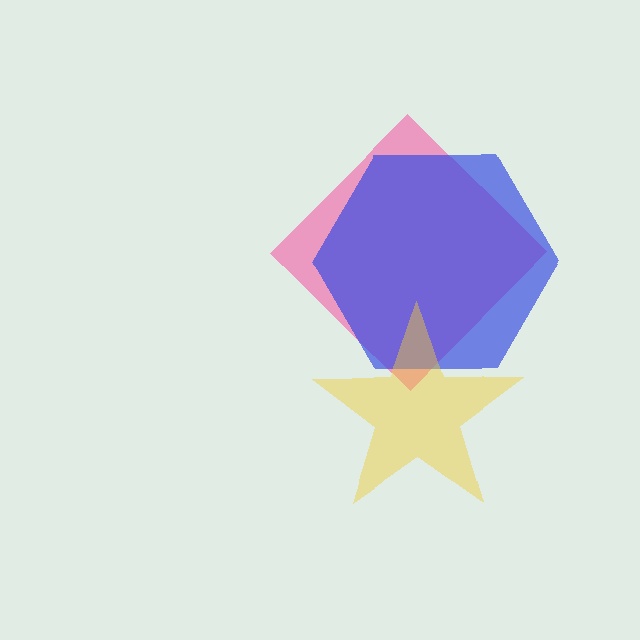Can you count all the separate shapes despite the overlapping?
Yes, there are 3 separate shapes.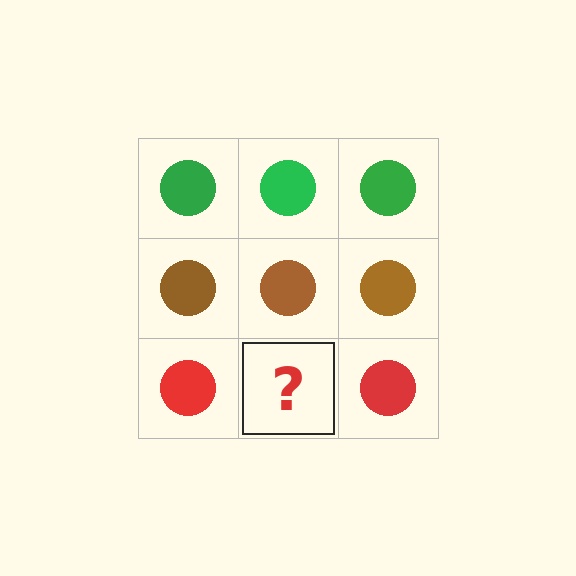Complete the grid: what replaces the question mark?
The question mark should be replaced with a red circle.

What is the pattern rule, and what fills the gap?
The rule is that each row has a consistent color. The gap should be filled with a red circle.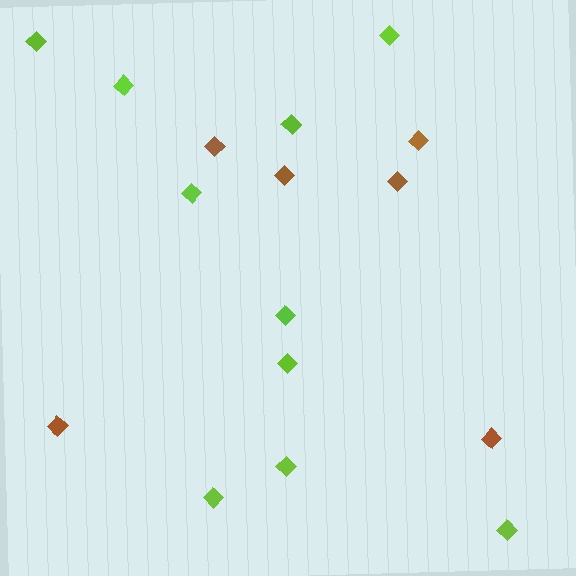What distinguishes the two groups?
There are 2 groups: one group of lime diamonds (10) and one group of brown diamonds (6).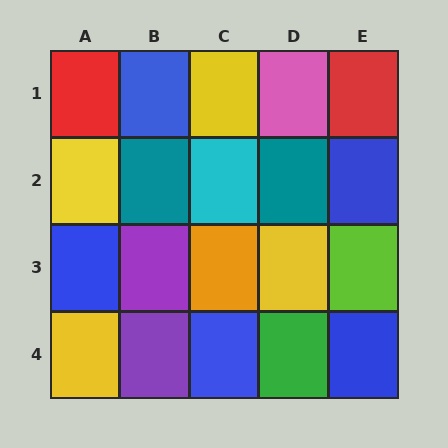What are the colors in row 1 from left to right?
Red, blue, yellow, pink, red.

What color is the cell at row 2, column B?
Teal.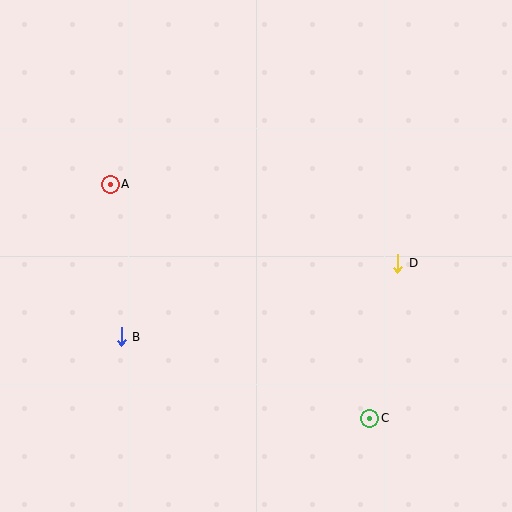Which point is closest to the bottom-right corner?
Point C is closest to the bottom-right corner.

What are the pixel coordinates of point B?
Point B is at (121, 337).